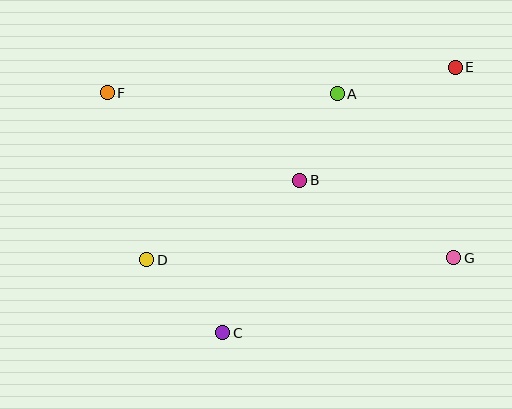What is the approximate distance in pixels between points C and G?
The distance between C and G is approximately 243 pixels.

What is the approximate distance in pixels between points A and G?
The distance between A and G is approximately 201 pixels.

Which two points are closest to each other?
Points A and B are closest to each other.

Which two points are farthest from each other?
Points F and G are farthest from each other.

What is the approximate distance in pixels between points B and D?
The distance between B and D is approximately 173 pixels.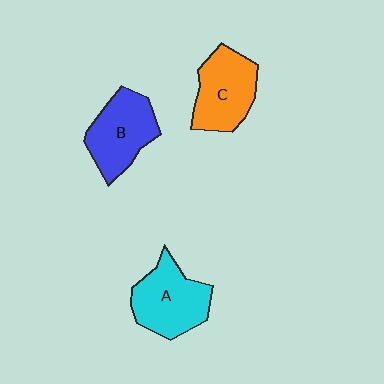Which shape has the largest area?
Shape A (cyan).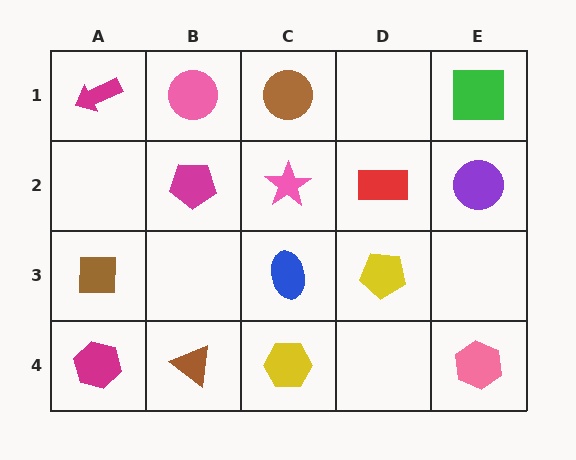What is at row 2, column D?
A red rectangle.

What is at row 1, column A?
A magenta arrow.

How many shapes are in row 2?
4 shapes.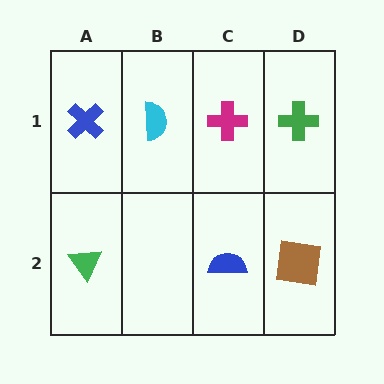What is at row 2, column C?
A blue semicircle.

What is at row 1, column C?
A magenta cross.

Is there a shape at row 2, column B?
No, that cell is empty.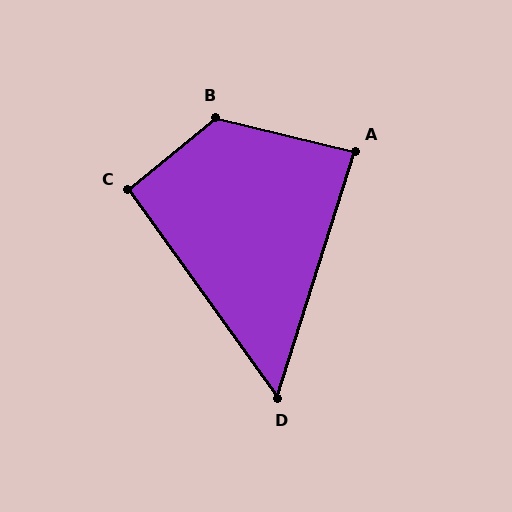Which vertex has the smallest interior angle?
D, at approximately 53 degrees.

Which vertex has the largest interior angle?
B, at approximately 127 degrees.